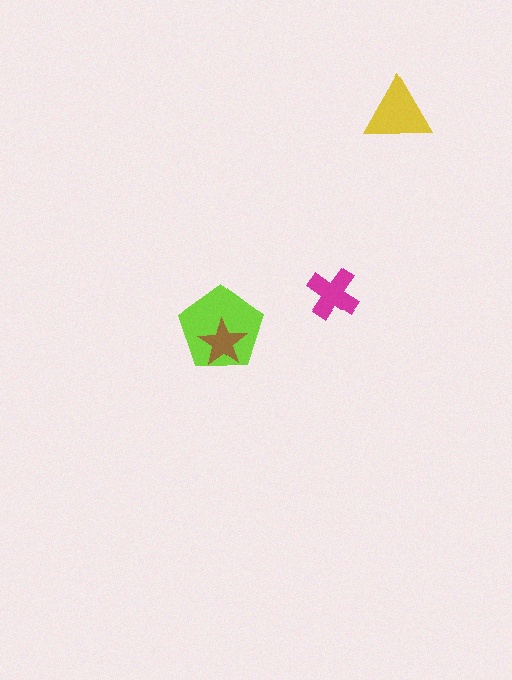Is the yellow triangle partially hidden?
No, no other shape covers it.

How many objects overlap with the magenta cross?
0 objects overlap with the magenta cross.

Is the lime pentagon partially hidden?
Yes, it is partially covered by another shape.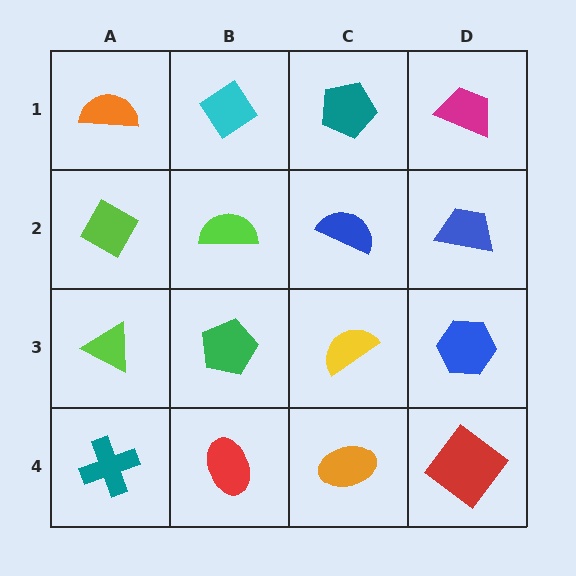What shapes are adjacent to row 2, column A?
An orange semicircle (row 1, column A), a lime triangle (row 3, column A), a lime semicircle (row 2, column B).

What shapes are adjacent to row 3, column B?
A lime semicircle (row 2, column B), a red ellipse (row 4, column B), a lime triangle (row 3, column A), a yellow semicircle (row 3, column C).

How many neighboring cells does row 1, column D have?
2.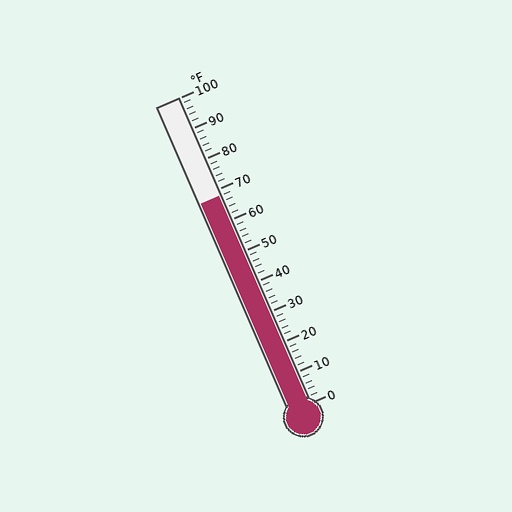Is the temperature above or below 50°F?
The temperature is above 50°F.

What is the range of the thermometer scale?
The thermometer scale ranges from 0°F to 100°F.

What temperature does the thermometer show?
The thermometer shows approximately 68°F.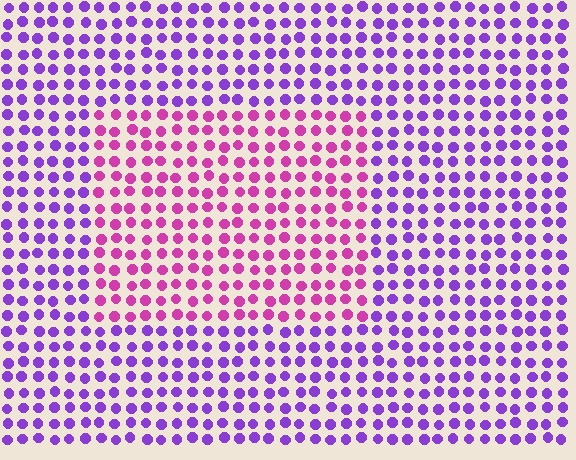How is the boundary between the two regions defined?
The boundary is defined purely by a slight shift in hue (about 44 degrees). Spacing, size, and orientation are identical on both sides.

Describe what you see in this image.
The image is filled with small purple elements in a uniform arrangement. A rectangle-shaped region is visible where the elements are tinted to a slightly different hue, forming a subtle color boundary.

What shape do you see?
I see a rectangle.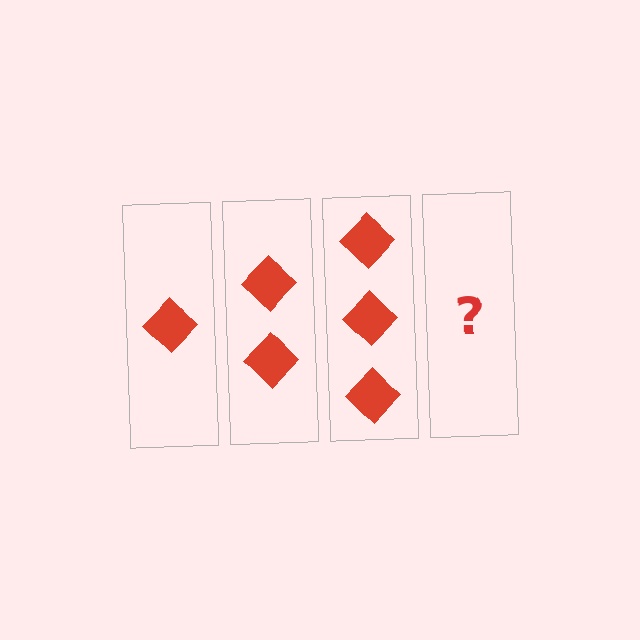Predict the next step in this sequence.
The next step is 4 diamonds.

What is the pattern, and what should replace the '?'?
The pattern is that each step adds one more diamond. The '?' should be 4 diamonds.